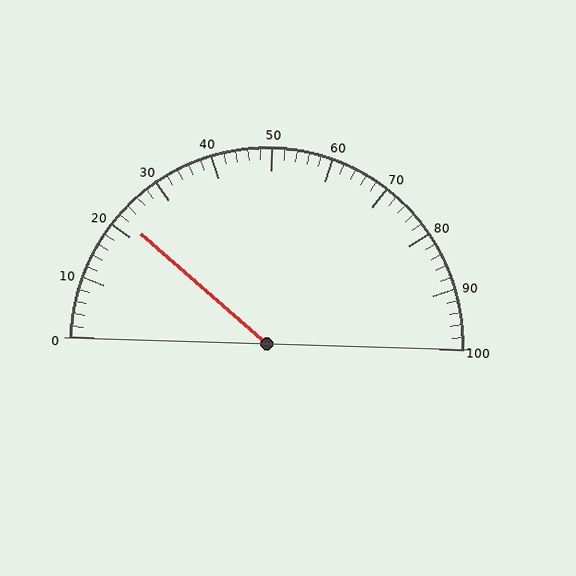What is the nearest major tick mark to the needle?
The nearest major tick mark is 20.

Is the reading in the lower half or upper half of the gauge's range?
The reading is in the lower half of the range (0 to 100).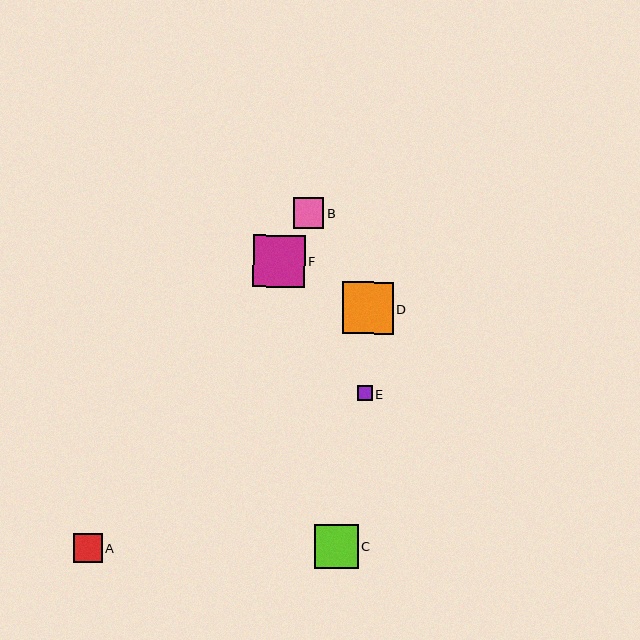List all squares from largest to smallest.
From largest to smallest: F, D, C, B, A, E.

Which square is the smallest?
Square E is the smallest with a size of approximately 15 pixels.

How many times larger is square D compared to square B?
Square D is approximately 1.7 times the size of square B.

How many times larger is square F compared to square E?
Square F is approximately 3.4 times the size of square E.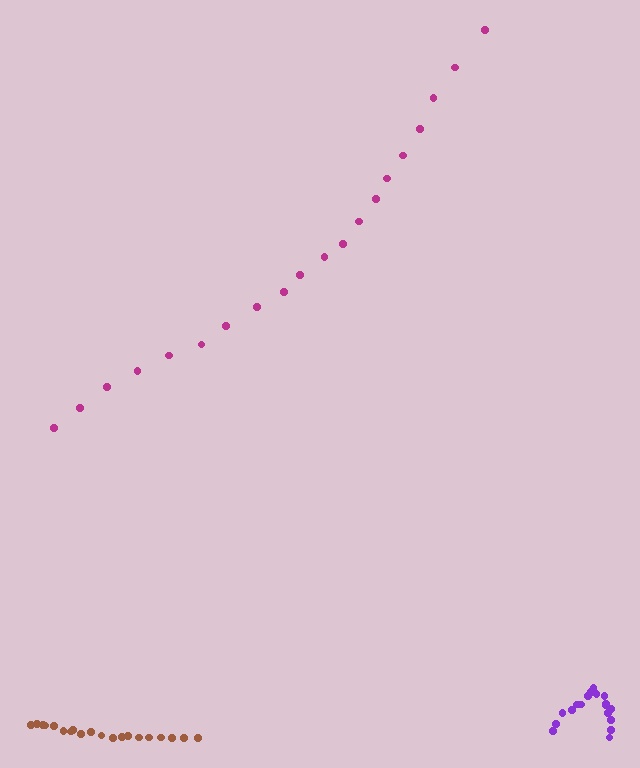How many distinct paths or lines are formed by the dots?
There are 3 distinct paths.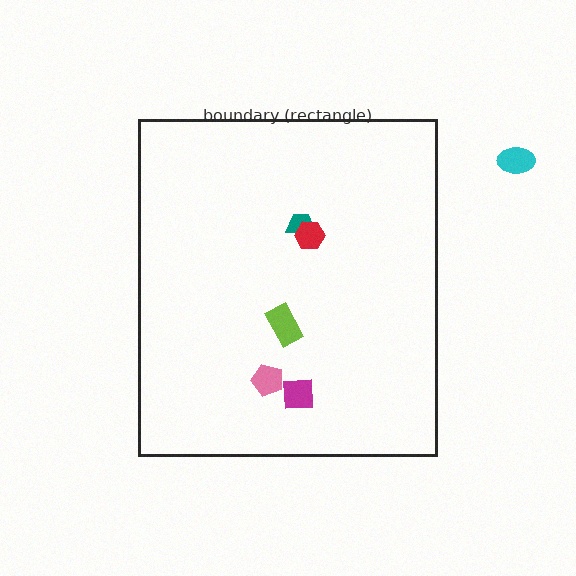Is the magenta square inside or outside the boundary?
Inside.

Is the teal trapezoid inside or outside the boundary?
Inside.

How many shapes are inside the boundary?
5 inside, 1 outside.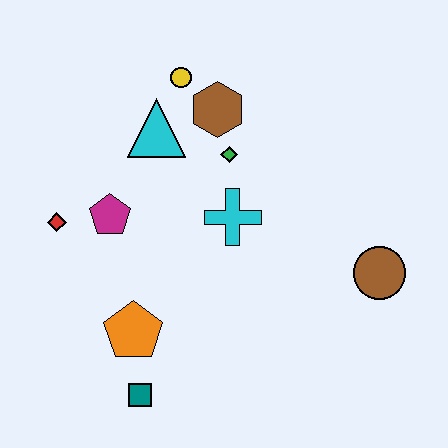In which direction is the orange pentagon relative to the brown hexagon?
The orange pentagon is below the brown hexagon.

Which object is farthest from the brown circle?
The red diamond is farthest from the brown circle.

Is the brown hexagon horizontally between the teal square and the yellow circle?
No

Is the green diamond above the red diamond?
Yes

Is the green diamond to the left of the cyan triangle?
No